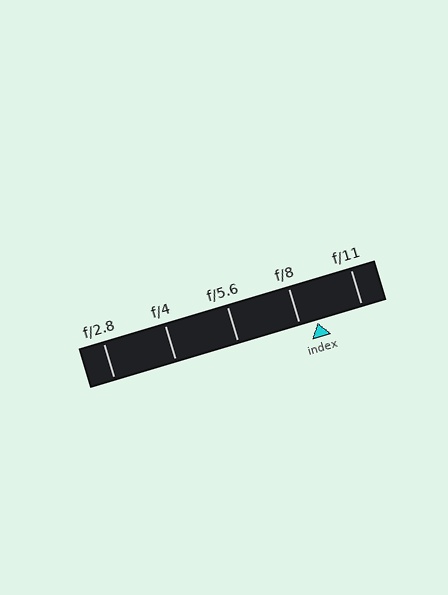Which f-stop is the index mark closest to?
The index mark is closest to f/8.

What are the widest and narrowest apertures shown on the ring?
The widest aperture shown is f/2.8 and the narrowest is f/11.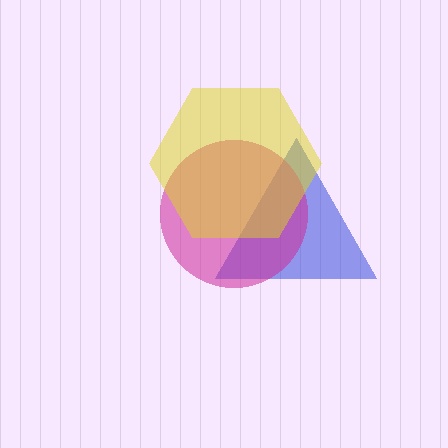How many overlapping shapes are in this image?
There are 3 overlapping shapes in the image.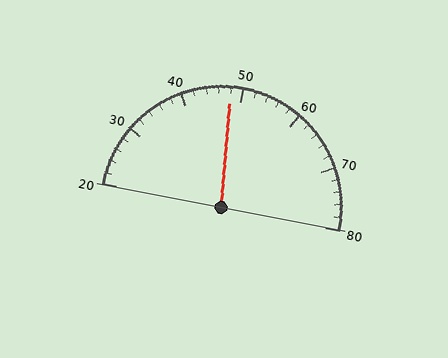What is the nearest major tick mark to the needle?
The nearest major tick mark is 50.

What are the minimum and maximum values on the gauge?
The gauge ranges from 20 to 80.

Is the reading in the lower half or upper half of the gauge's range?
The reading is in the lower half of the range (20 to 80).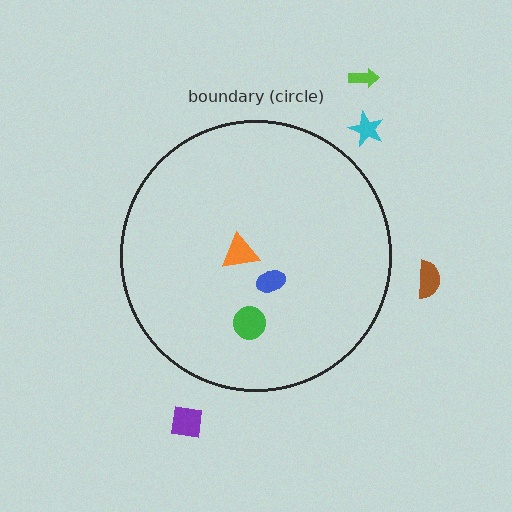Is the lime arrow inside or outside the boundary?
Outside.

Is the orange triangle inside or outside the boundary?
Inside.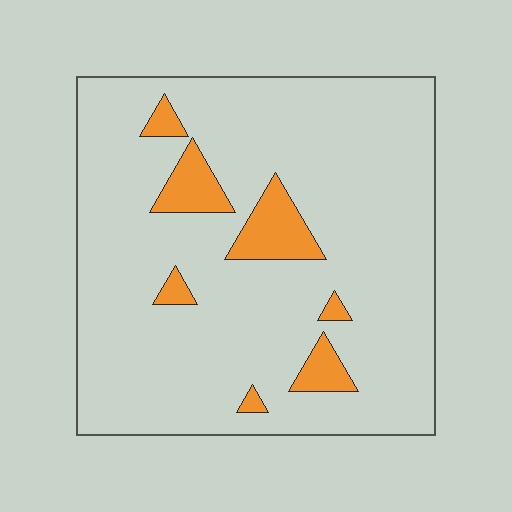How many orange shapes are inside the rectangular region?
7.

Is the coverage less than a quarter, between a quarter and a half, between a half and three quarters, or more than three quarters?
Less than a quarter.